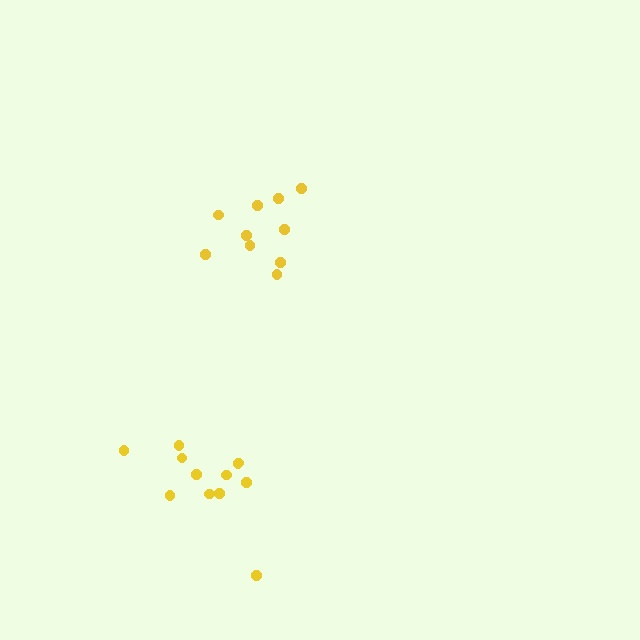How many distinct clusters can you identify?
There are 2 distinct clusters.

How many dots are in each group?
Group 1: 12 dots, Group 2: 10 dots (22 total).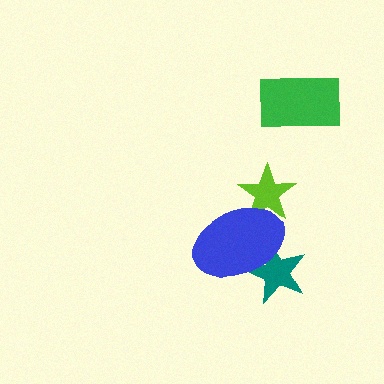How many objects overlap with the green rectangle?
0 objects overlap with the green rectangle.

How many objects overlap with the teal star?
1 object overlaps with the teal star.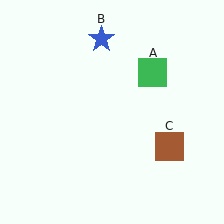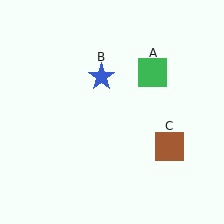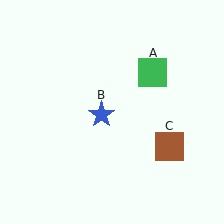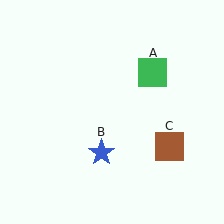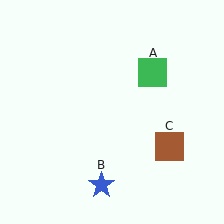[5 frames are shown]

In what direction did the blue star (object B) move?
The blue star (object B) moved down.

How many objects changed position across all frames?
1 object changed position: blue star (object B).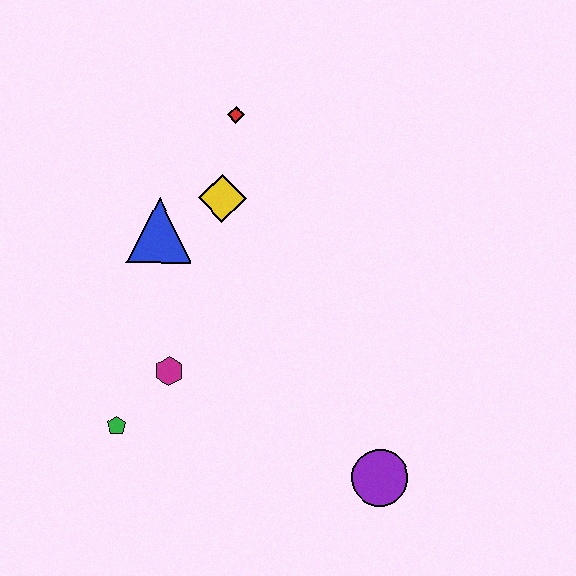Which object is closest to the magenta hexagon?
The green pentagon is closest to the magenta hexagon.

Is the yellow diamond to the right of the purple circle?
No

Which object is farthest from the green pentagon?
The red diamond is farthest from the green pentagon.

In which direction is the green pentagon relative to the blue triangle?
The green pentagon is below the blue triangle.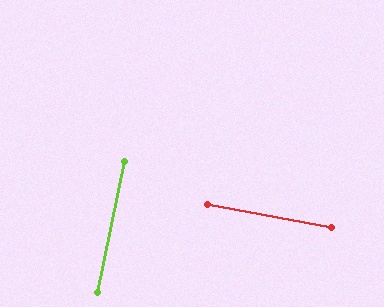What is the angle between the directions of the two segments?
Approximately 88 degrees.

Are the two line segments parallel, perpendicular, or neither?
Perpendicular — they meet at approximately 88°.